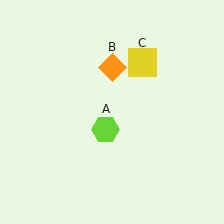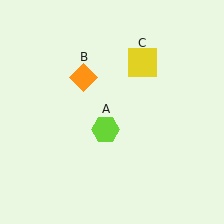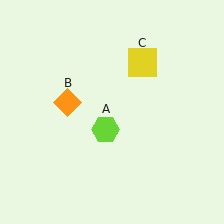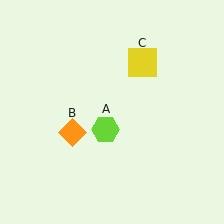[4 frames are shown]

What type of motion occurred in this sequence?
The orange diamond (object B) rotated counterclockwise around the center of the scene.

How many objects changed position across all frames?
1 object changed position: orange diamond (object B).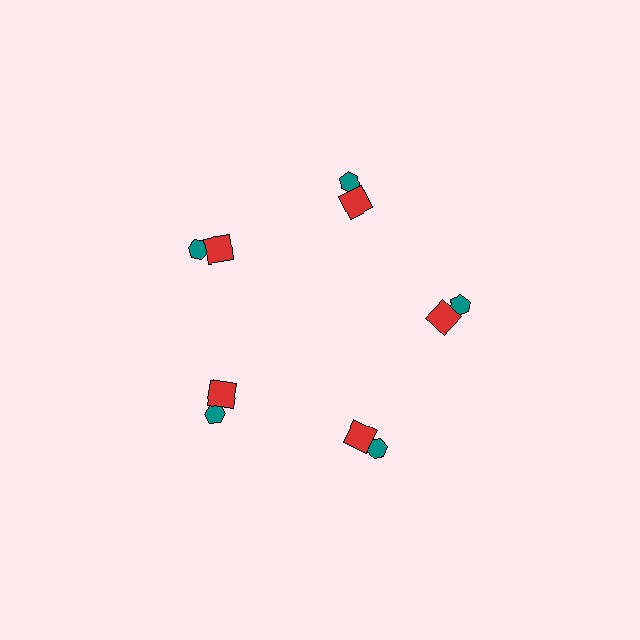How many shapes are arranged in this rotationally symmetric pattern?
There are 10 shapes, arranged in 5 groups of 2.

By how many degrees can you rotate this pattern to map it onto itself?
The pattern maps onto itself every 72 degrees of rotation.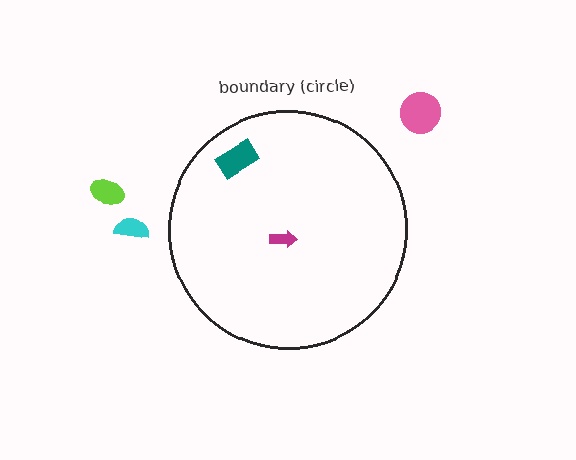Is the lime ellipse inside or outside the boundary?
Outside.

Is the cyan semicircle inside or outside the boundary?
Outside.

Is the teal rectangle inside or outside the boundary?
Inside.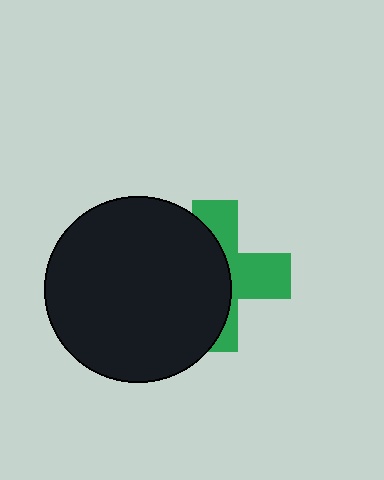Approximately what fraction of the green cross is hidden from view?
Roughly 56% of the green cross is hidden behind the black circle.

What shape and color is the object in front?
The object in front is a black circle.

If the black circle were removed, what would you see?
You would see the complete green cross.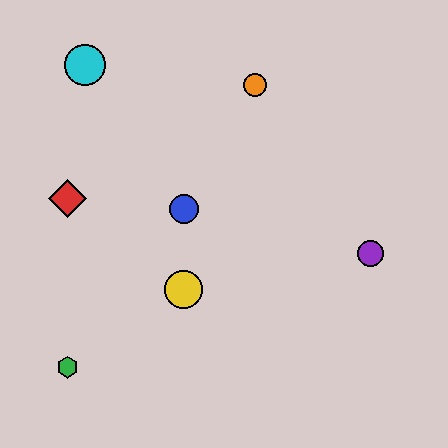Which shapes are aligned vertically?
The blue circle, the yellow circle are aligned vertically.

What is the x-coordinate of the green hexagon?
The green hexagon is at x≈68.